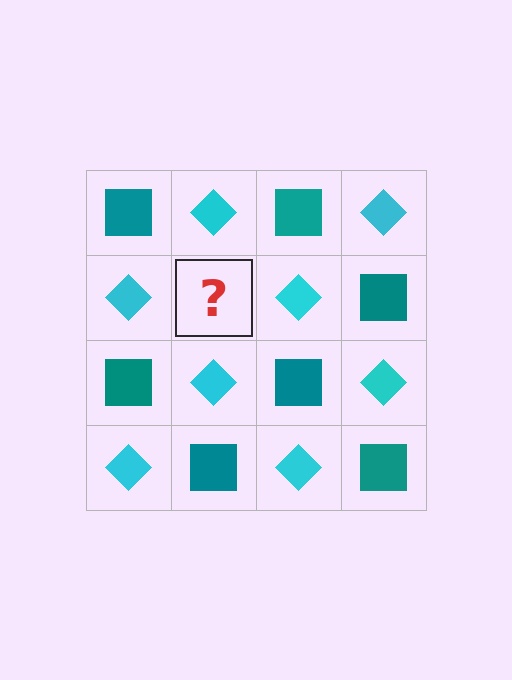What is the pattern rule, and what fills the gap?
The rule is that it alternates teal square and cyan diamond in a checkerboard pattern. The gap should be filled with a teal square.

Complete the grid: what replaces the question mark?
The question mark should be replaced with a teal square.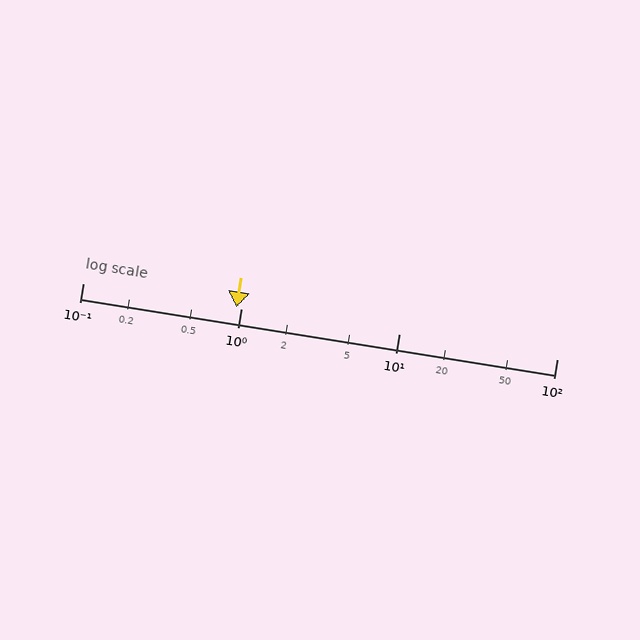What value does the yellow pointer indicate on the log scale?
The pointer indicates approximately 0.94.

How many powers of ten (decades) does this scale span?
The scale spans 3 decades, from 0.1 to 100.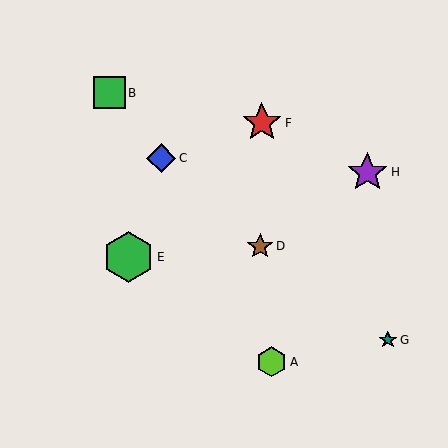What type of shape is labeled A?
Shape A is a lime hexagon.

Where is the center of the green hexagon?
The center of the green hexagon is at (129, 257).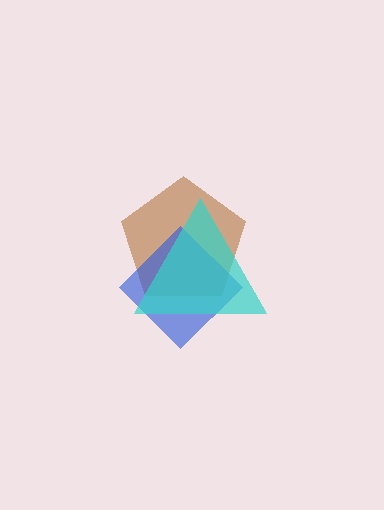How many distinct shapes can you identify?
There are 3 distinct shapes: a brown pentagon, a blue diamond, a cyan triangle.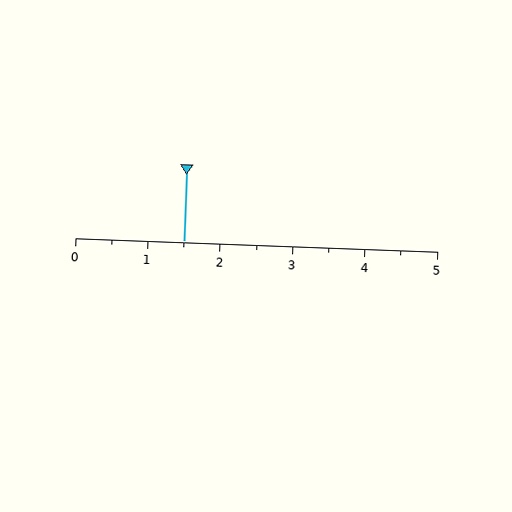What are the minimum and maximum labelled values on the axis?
The axis runs from 0 to 5.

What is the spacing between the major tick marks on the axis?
The major ticks are spaced 1 apart.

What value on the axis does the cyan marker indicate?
The marker indicates approximately 1.5.